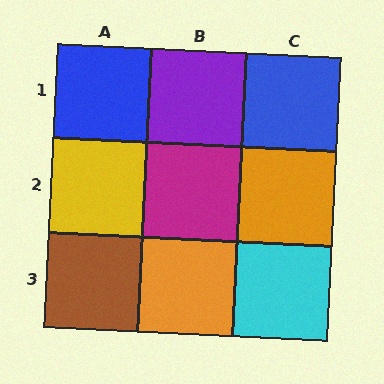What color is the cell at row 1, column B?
Purple.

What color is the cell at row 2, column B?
Magenta.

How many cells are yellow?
1 cell is yellow.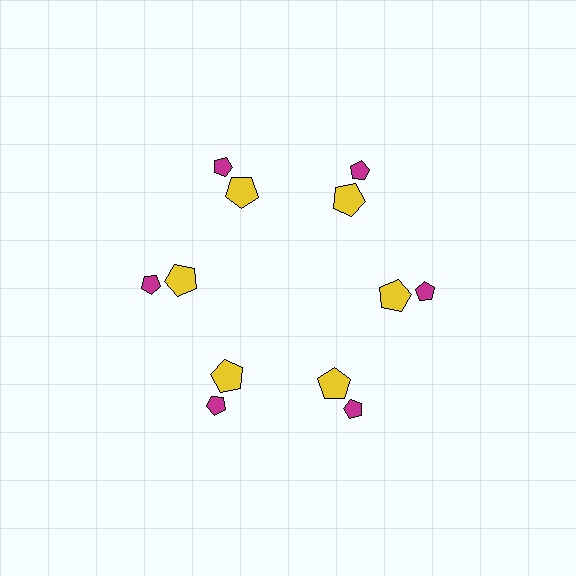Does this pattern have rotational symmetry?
Yes, this pattern has 6-fold rotational symmetry. It looks the same after rotating 60 degrees around the center.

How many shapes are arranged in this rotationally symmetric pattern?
There are 12 shapes, arranged in 6 groups of 2.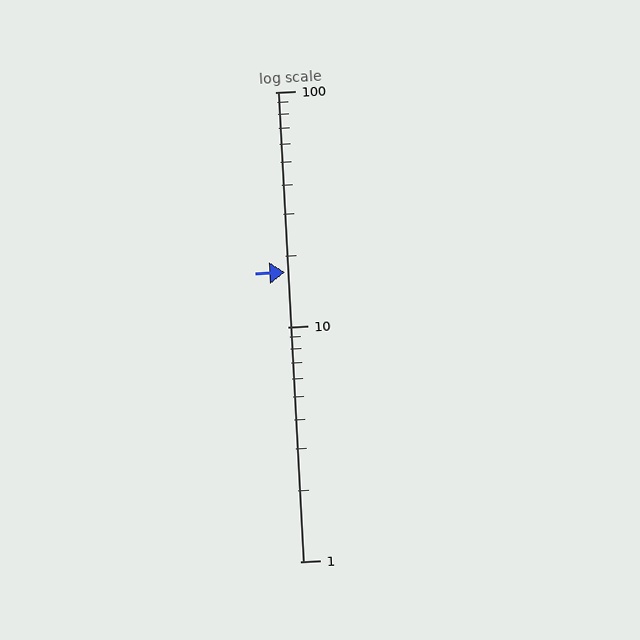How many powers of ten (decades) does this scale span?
The scale spans 2 decades, from 1 to 100.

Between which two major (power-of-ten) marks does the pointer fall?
The pointer is between 10 and 100.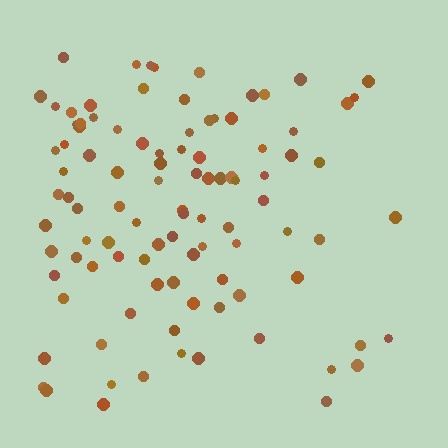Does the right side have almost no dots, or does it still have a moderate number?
Still a moderate number, just noticeably fewer than the left.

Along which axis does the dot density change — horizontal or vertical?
Horizontal.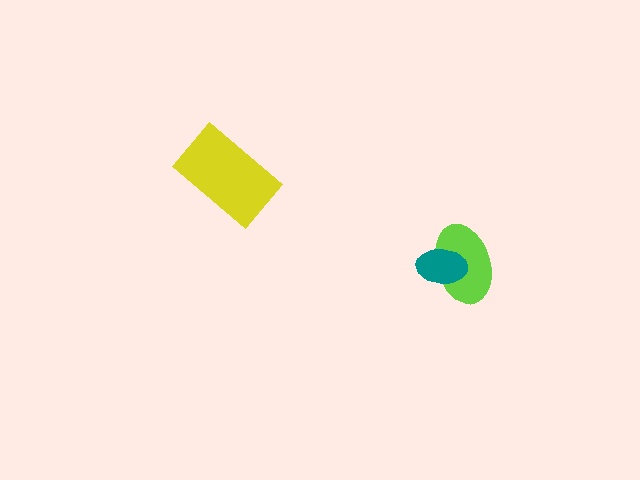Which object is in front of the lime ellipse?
The teal ellipse is in front of the lime ellipse.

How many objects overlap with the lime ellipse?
1 object overlaps with the lime ellipse.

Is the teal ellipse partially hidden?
No, no other shape covers it.